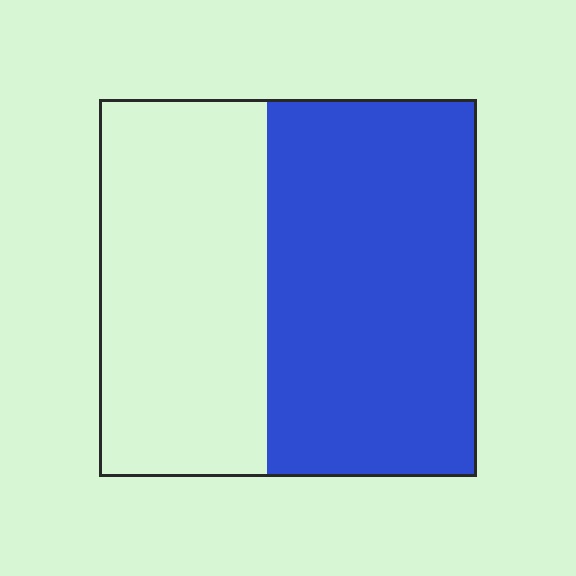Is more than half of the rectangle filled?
Yes.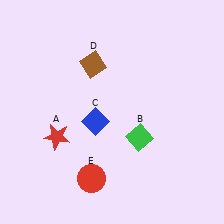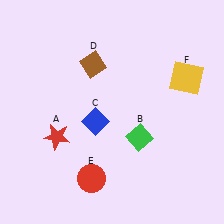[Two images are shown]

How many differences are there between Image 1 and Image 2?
There is 1 difference between the two images.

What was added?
A yellow square (F) was added in Image 2.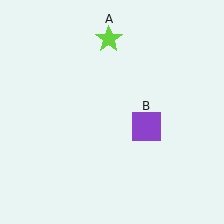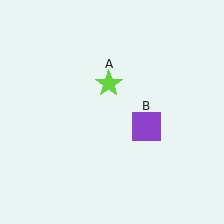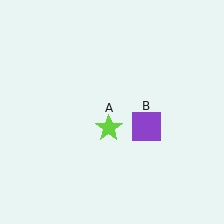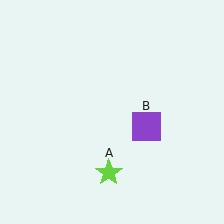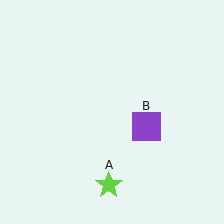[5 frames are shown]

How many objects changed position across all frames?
1 object changed position: lime star (object A).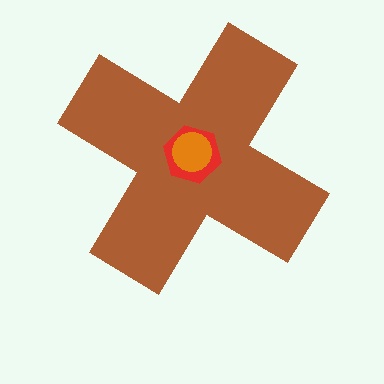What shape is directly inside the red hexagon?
The orange circle.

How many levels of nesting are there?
3.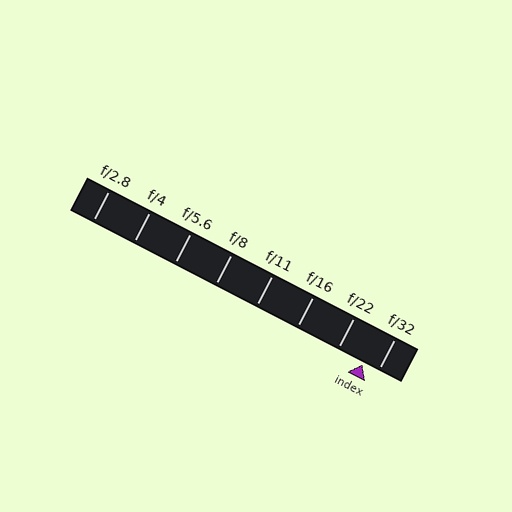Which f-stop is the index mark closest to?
The index mark is closest to f/32.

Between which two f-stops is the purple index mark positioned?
The index mark is between f/22 and f/32.